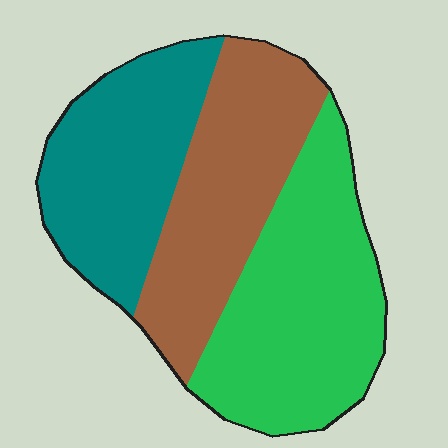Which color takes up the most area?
Green, at roughly 40%.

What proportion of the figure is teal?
Teal takes up between a sixth and a third of the figure.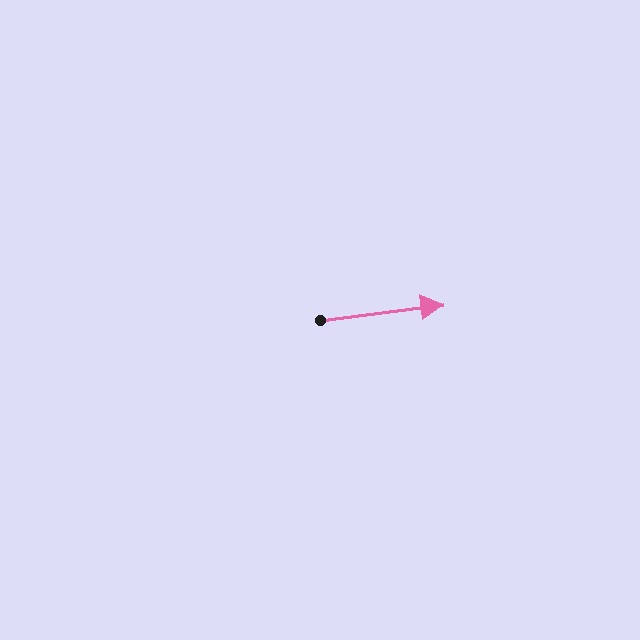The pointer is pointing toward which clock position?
Roughly 3 o'clock.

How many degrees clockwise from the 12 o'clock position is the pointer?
Approximately 83 degrees.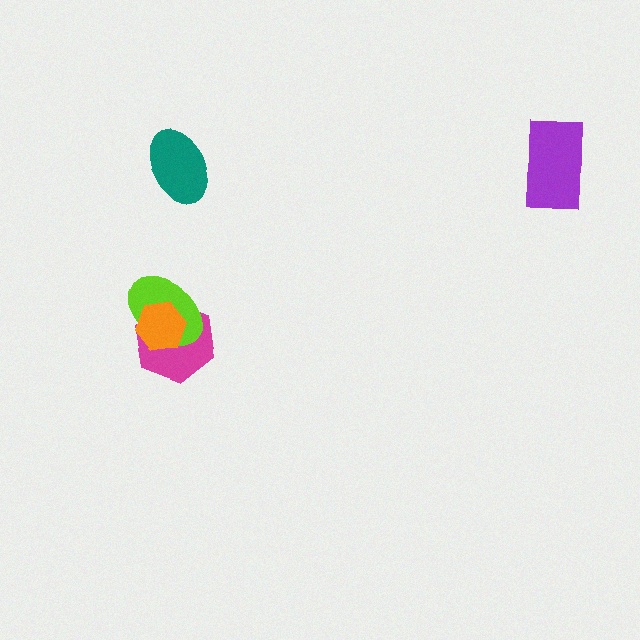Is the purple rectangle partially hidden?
No, no other shape covers it.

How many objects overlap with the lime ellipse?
2 objects overlap with the lime ellipse.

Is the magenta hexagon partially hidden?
Yes, it is partially covered by another shape.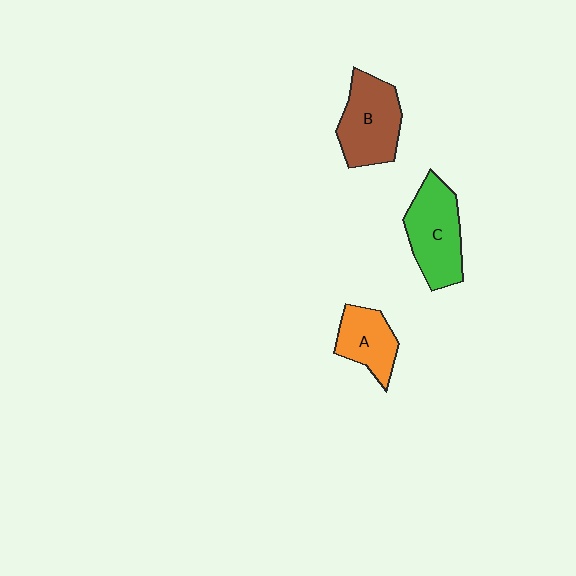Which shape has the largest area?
Shape C (green).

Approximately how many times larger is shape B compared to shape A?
Approximately 1.4 times.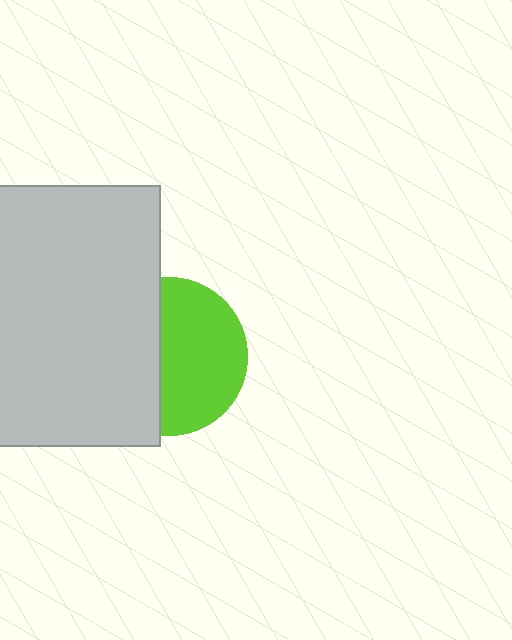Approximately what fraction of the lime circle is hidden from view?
Roughly 44% of the lime circle is hidden behind the light gray rectangle.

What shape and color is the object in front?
The object in front is a light gray rectangle.